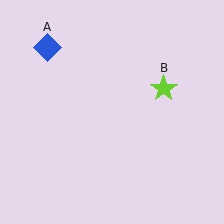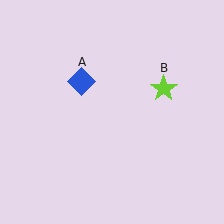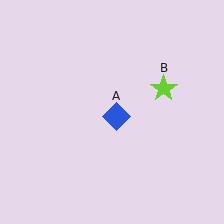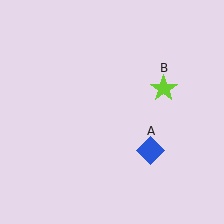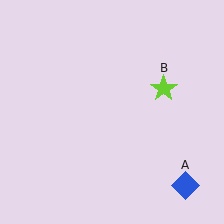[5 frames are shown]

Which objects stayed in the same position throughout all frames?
Lime star (object B) remained stationary.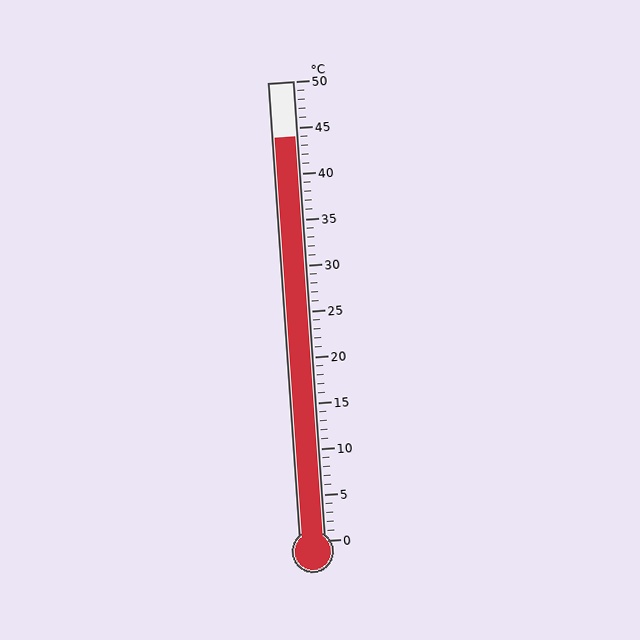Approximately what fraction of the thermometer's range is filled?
The thermometer is filled to approximately 90% of its range.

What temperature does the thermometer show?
The thermometer shows approximately 44°C.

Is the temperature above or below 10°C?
The temperature is above 10°C.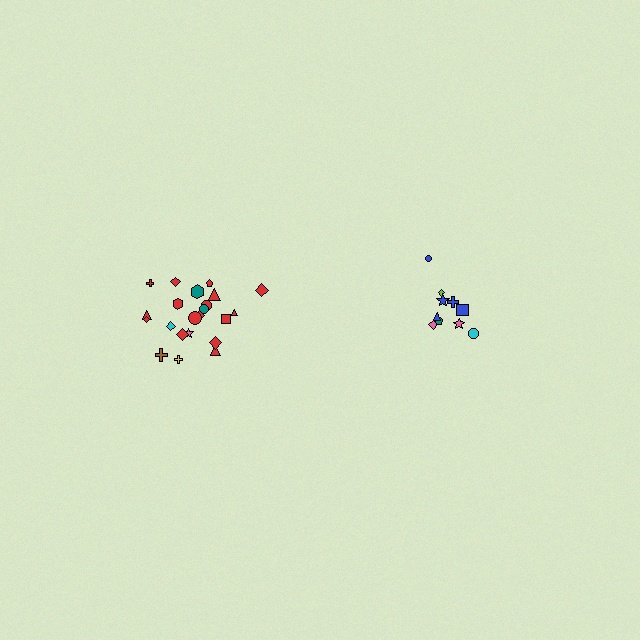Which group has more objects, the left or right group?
The left group.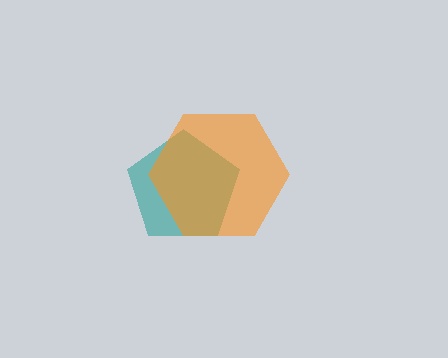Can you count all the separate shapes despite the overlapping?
Yes, there are 2 separate shapes.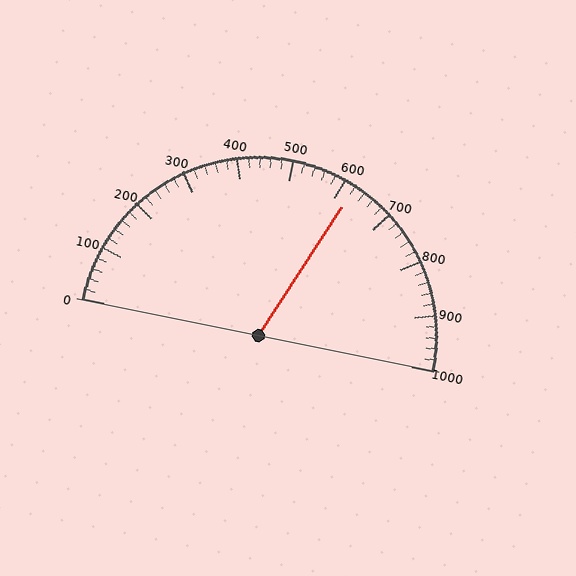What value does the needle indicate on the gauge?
The needle indicates approximately 620.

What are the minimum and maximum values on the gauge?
The gauge ranges from 0 to 1000.